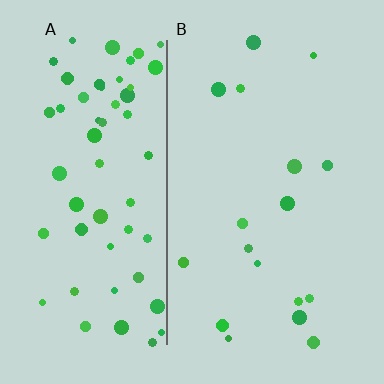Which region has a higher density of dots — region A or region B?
A (the left).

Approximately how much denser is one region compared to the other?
Approximately 3.5× — region A over region B.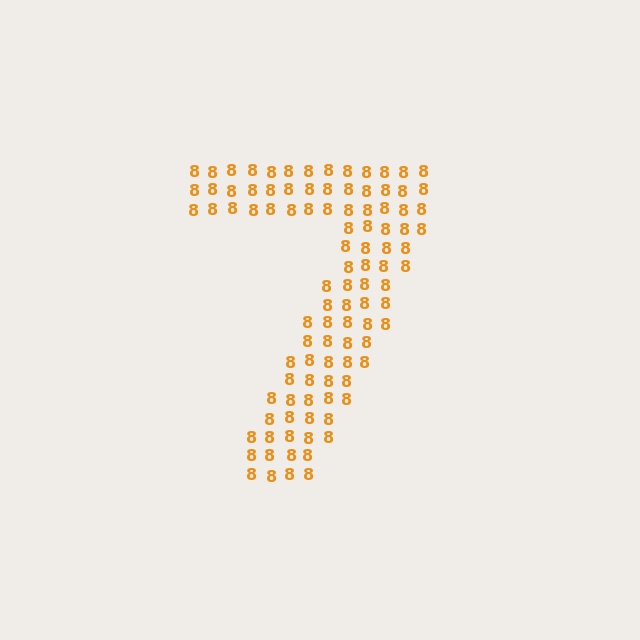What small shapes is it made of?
It is made of small digit 8's.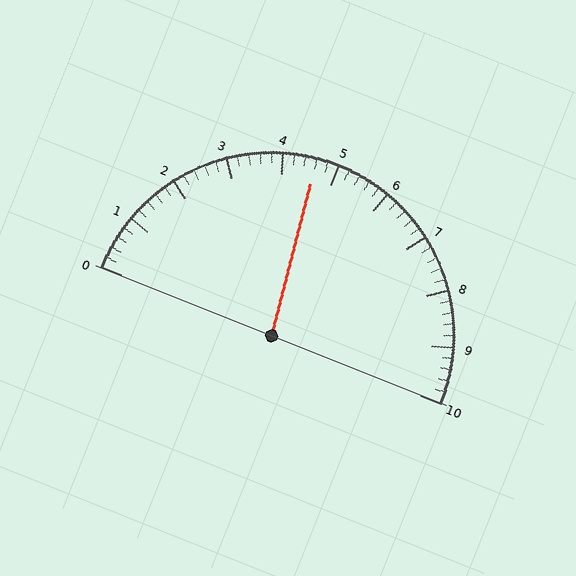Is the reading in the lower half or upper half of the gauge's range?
The reading is in the lower half of the range (0 to 10).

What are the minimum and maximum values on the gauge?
The gauge ranges from 0 to 10.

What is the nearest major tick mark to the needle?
The nearest major tick mark is 5.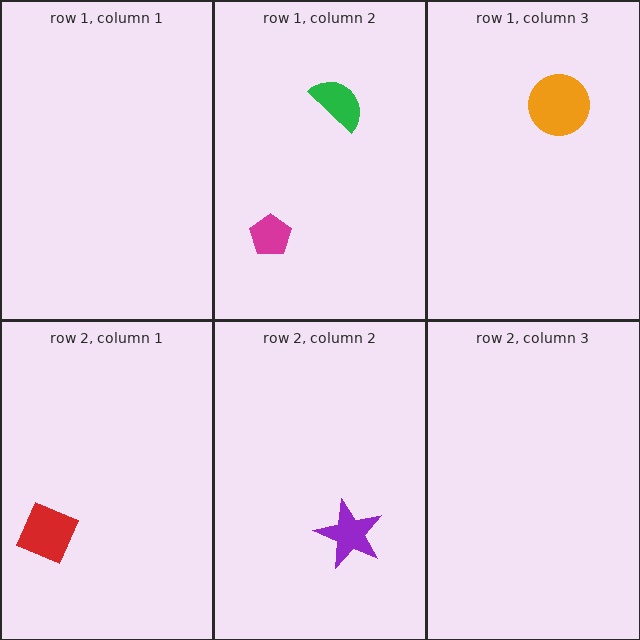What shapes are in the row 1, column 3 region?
The orange circle.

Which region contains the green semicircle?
The row 1, column 2 region.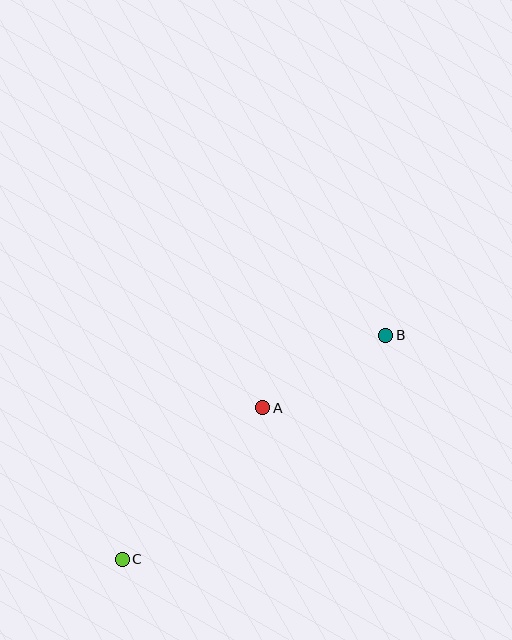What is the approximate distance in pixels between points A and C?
The distance between A and C is approximately 207 pixels.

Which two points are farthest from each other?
Points B and C are farthest from each other.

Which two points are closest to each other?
Points A and B are closest to each other.